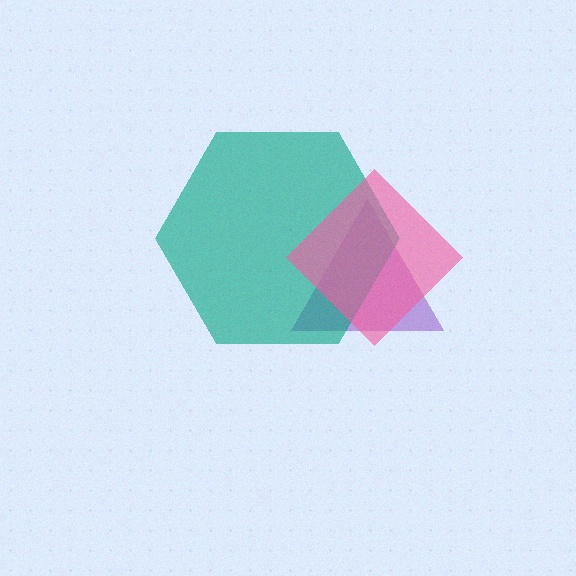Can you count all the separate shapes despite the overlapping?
Yes, there are 3 separate shapes.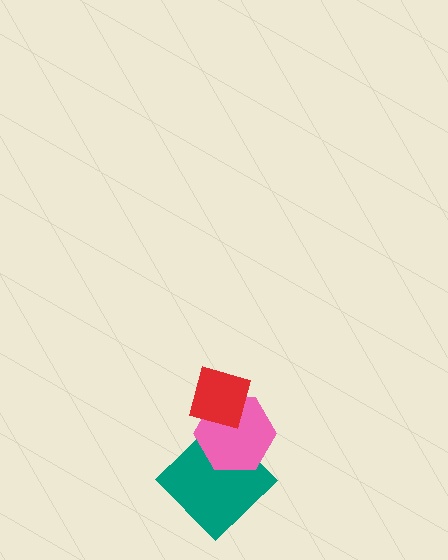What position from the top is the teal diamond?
The teal diamond is 3rd from the top.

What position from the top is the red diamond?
The red diamond is 1st from the top.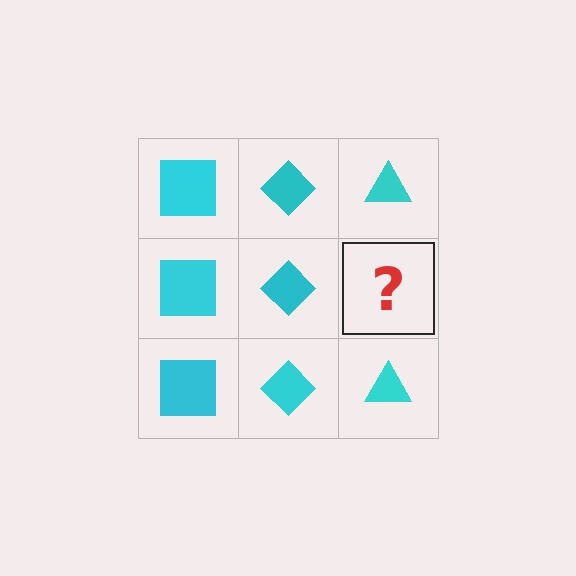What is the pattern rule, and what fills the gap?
The rule is that each column has a consistent shape. The gap should be filled with a cyan triangle.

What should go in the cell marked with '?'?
The missing cell should contain a cyan triangle.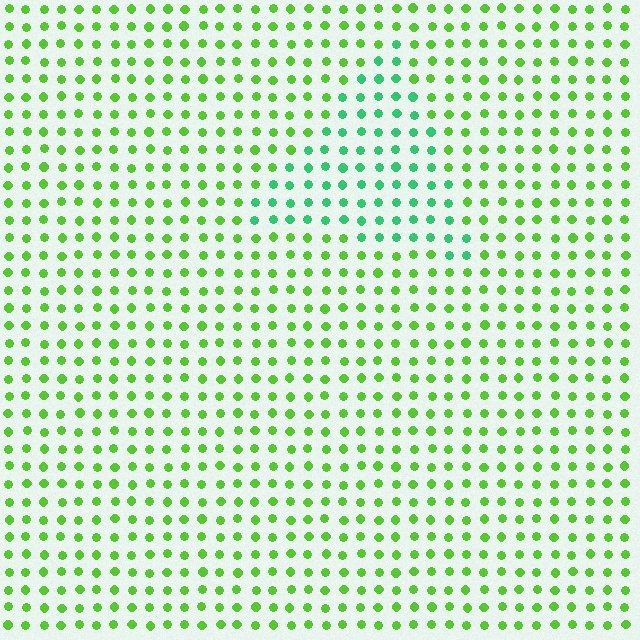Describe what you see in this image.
The image is filled with small lime elements in a uniform arrangement. A triangle-shaped region is visible where the elements are tinted to a slightly different hue, forming a subtle color boundary.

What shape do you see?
I see a triangle.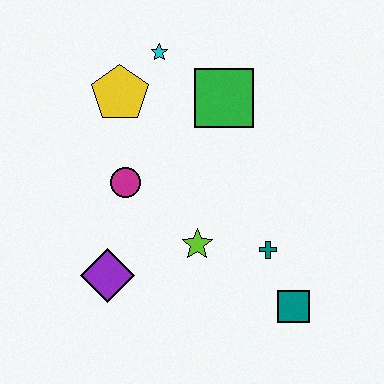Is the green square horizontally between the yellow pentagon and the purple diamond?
No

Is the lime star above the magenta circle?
No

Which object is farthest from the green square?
The teal square is farthest from the green square.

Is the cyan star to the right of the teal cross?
No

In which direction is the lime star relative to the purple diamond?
The lime star is to the right of the purple diamond.